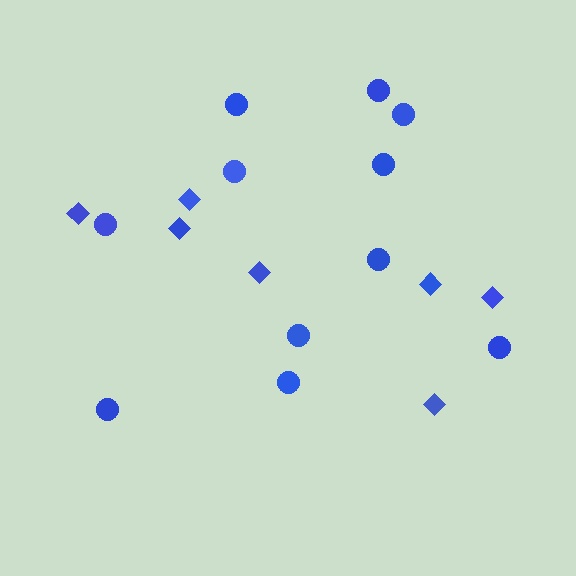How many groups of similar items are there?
There are 2 groups: one group of diamonds (7) and one group of circles (11).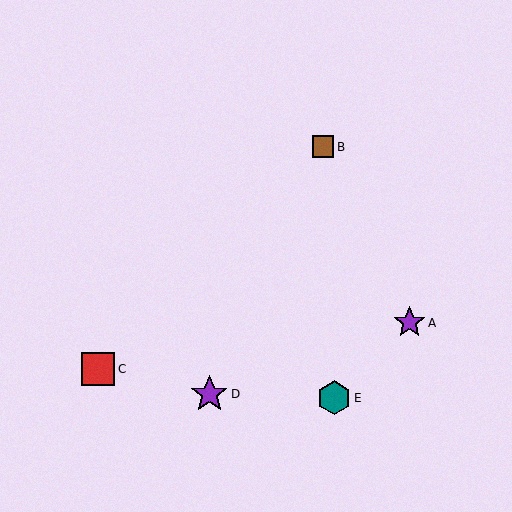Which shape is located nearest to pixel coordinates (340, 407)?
The teal hexagon (labeled E) at (334, 398) is nearest to that location.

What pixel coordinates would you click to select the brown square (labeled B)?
Click at (323, 147) to select the brown square B.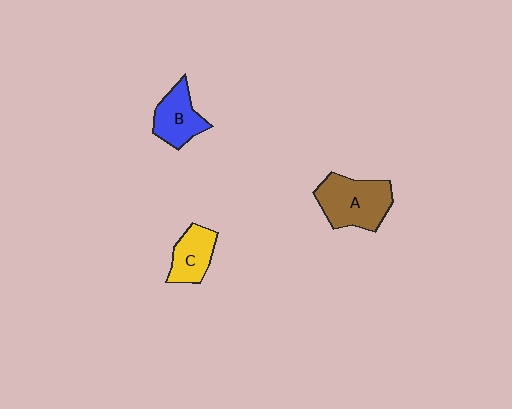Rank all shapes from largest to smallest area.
From largest to smallest: A (brown), B (blue), C (yellow).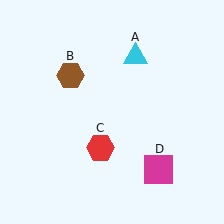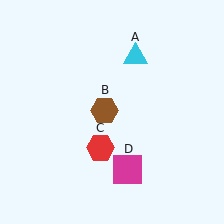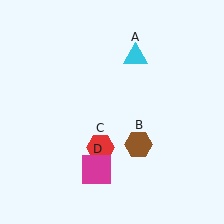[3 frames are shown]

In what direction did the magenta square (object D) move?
The magenta square (object D) moved left.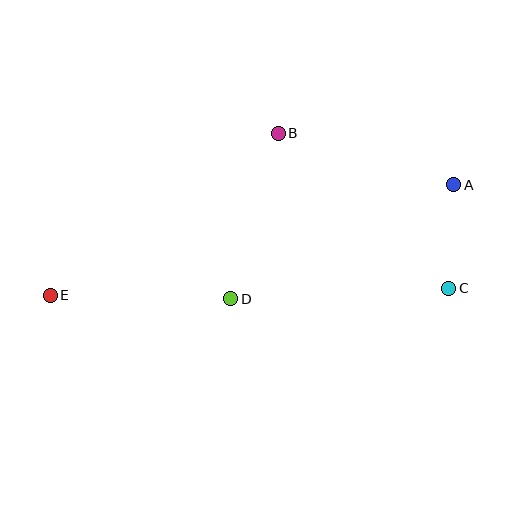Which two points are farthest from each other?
Points A and E are farthest from each other.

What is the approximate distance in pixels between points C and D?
The distance between C and D is approximately 218 pixels.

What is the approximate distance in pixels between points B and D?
The distance between B and D is approximately 172 pixels.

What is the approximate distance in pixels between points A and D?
The distance between A and D is approximately 251 pixels.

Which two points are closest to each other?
Points A and C are closest to each other.